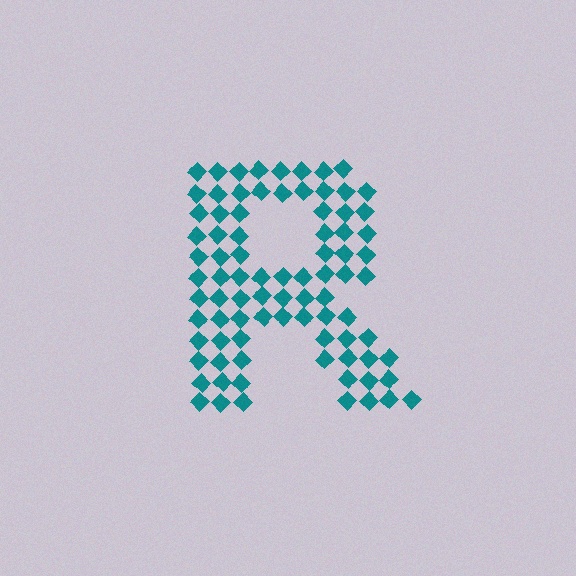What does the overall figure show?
The overall figure shows the letter R.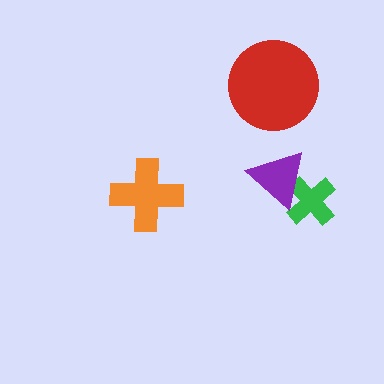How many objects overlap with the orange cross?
0 objects overlap with the orange cross.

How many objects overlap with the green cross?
1 object overlaps with the green cross.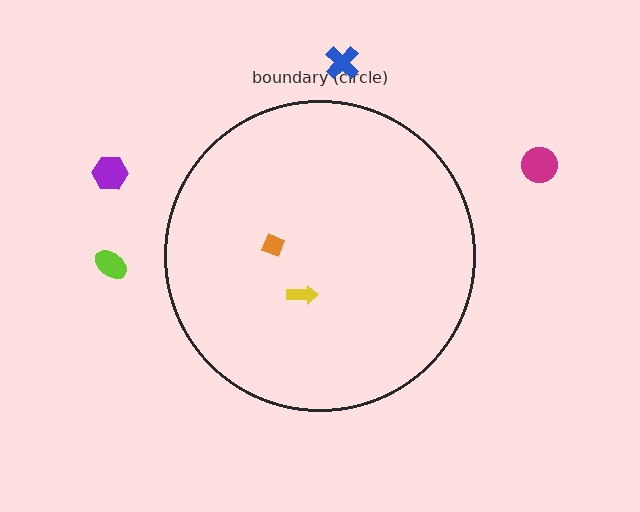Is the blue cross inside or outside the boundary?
Outside.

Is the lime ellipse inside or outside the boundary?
Outside.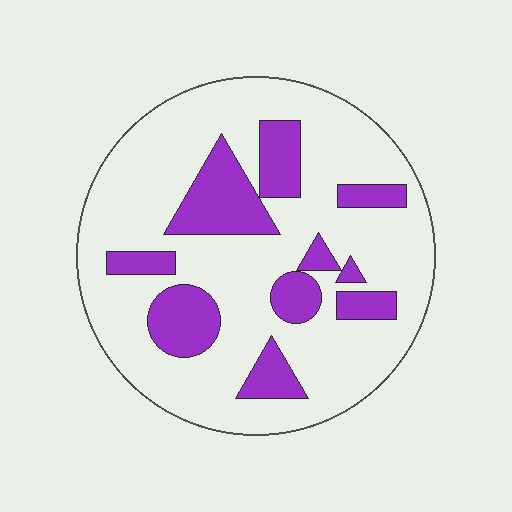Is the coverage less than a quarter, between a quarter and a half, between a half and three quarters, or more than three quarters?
Less than a quarter.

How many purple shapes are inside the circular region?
10.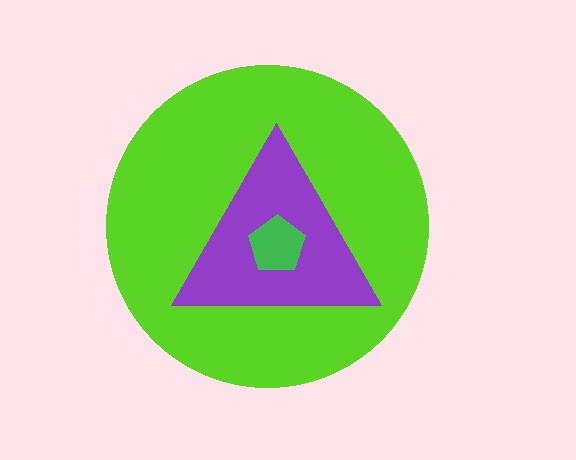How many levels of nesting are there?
3.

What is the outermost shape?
The lime circle.